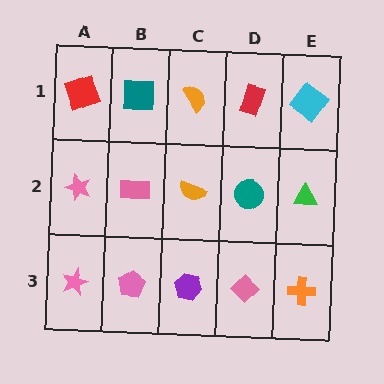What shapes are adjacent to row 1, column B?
A pink rectangle (row 2, column B), a red square (row 1, column A), an orange semicircle (row 1, column C).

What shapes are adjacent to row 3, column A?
A pink star (row 2, column A), a pink pentagon (row 3, column B).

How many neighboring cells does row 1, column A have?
2.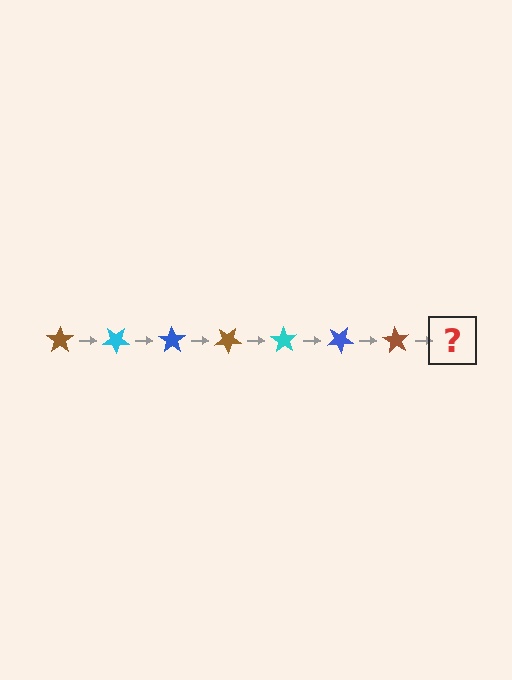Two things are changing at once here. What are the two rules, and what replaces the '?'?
The two rules are that it rotates 35 degrees each step and the color cycles through brown, cyan, and blue. The '?' should be a cyan star, rotated 245 degrees from the start.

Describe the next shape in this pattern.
It should be a cyan star, rotated 245 degrees from the start.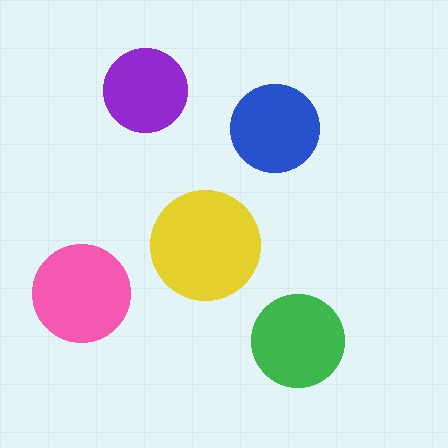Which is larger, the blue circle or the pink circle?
The pink one.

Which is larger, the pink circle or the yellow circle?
The yellow one.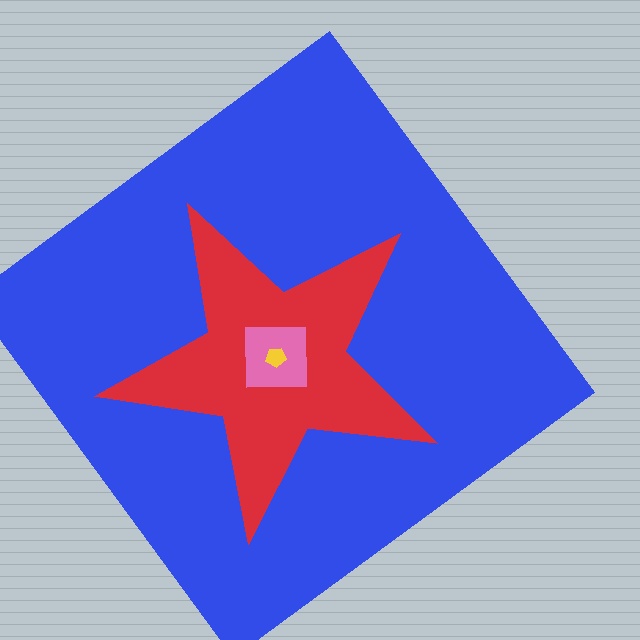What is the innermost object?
The yellow pentagon.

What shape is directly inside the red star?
The pink square.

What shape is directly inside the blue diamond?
The red star.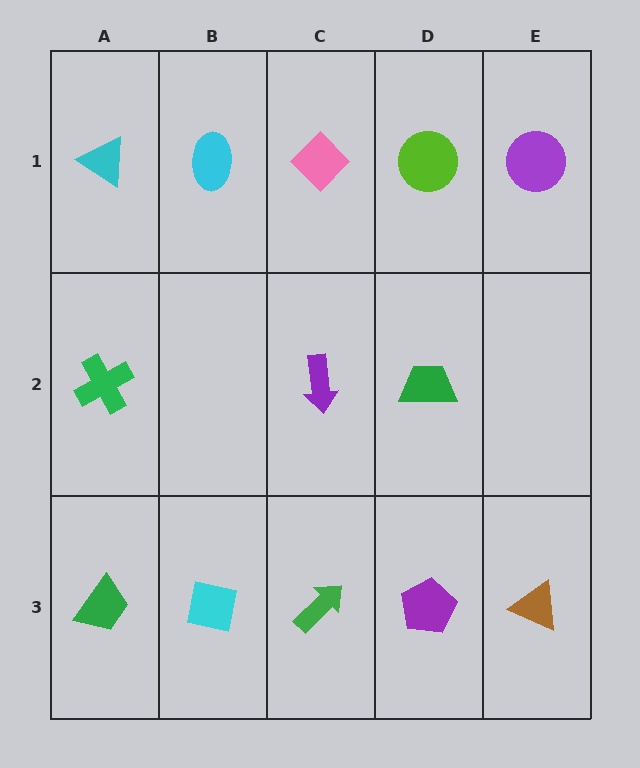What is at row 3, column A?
A green trapezoid.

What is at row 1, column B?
A cyan ellipse.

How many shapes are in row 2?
3 shapes.